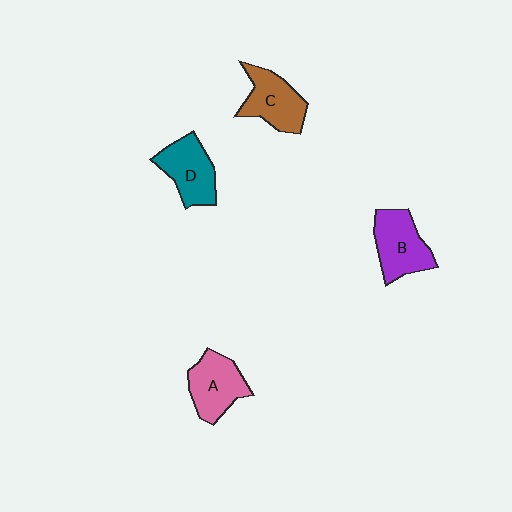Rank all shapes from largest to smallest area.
From largest to smallest: B (purple), A (pink), D (teal), C (brown).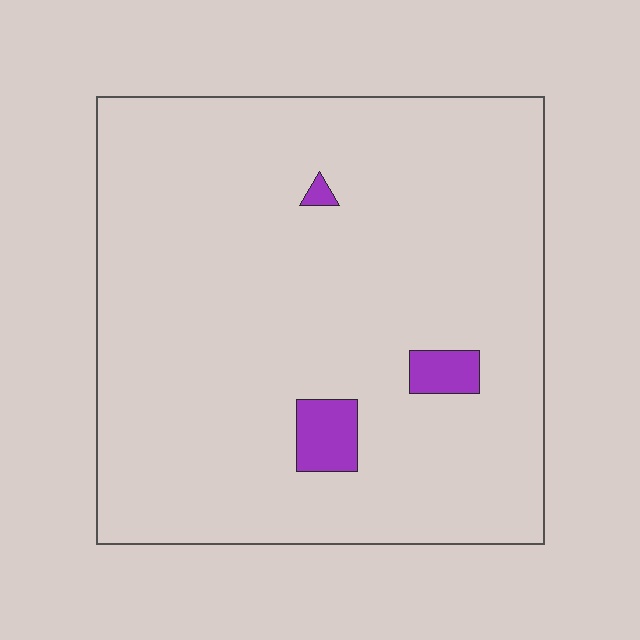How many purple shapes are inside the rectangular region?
3.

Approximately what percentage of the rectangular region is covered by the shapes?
Approximately 5%.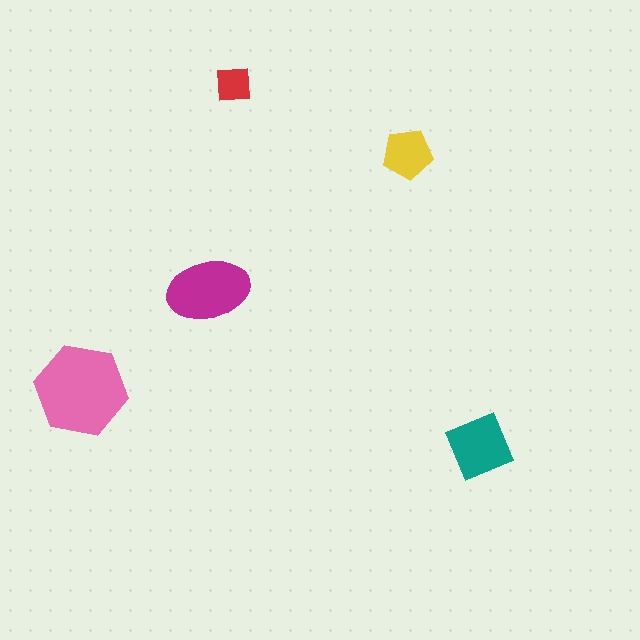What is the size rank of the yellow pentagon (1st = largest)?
4th.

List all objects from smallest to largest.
The red square, the yellow pentagon, the teal diamond, the magenta ellipse, the pink hexagon.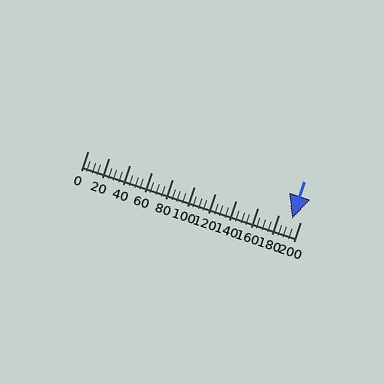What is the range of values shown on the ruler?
The ruler shows values from 0 to 200.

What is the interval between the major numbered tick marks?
The major tick marks are spaced 20 units apart.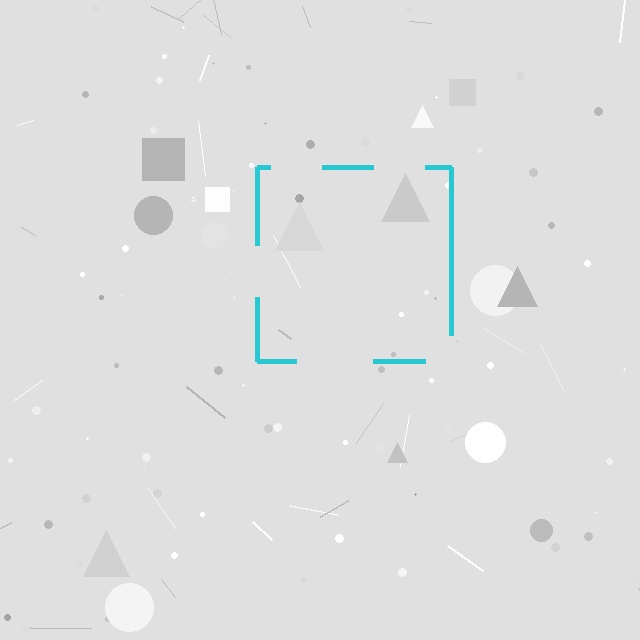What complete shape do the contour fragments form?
The contour fragments form a square.